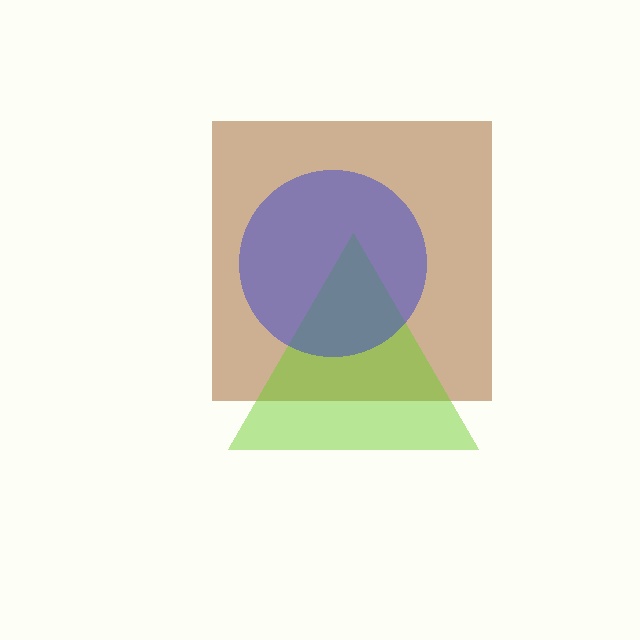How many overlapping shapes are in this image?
There are 3 overlapping shapes in the image.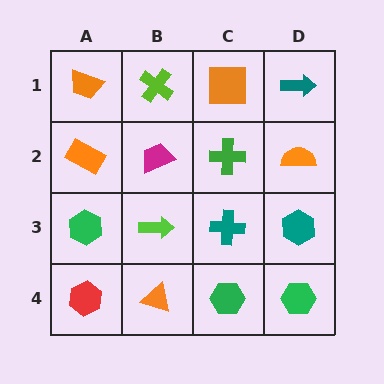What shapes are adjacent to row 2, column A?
An orange trapezoid (row 1, column A), a green hexagon (row 3, column A), a magenta trapezoid (row 2, column B).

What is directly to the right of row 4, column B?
A green hexagon.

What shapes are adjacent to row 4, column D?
A teal hexagon (row 3, column D), a green hexagon (row 4, column C).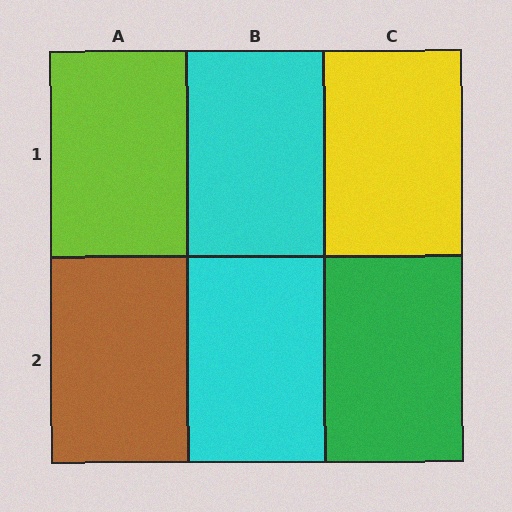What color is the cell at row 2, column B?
Cyan.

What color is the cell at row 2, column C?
Green.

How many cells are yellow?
1 cell is yellow.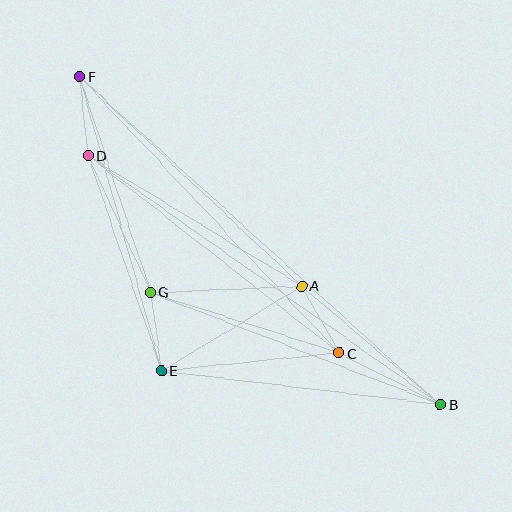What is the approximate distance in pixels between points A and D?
The distance between A and D is approximately 250 pixels.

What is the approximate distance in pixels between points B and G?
The distance between B and G is approximately 311 pixels.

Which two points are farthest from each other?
Points B and F are farthest from each other.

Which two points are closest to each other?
Points A and C are closest to each other.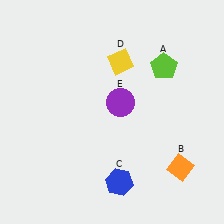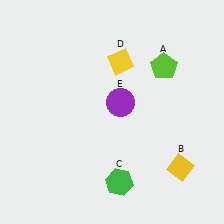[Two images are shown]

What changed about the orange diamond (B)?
In Image 1, B is orange. In Image 2, it changed to yellow.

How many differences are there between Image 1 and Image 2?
There are 2 differences between the two images.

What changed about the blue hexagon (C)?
In Image 1, C is blue. In Image 2, it changed to green.